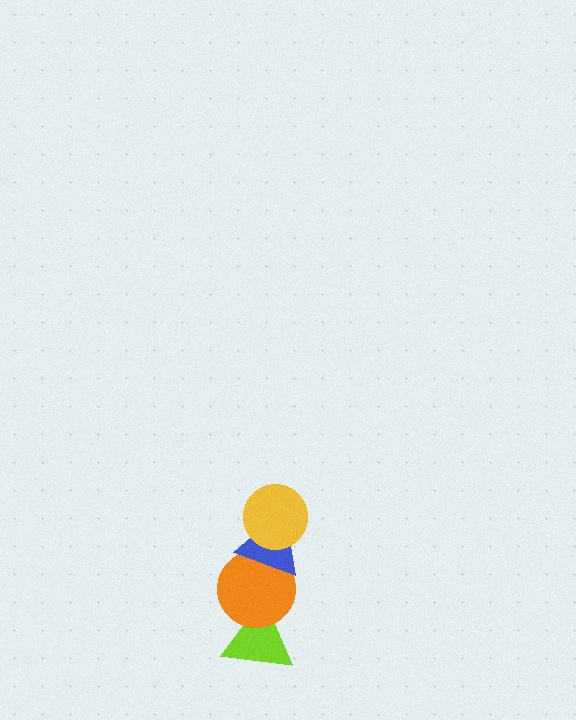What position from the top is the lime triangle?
The lime triangle is 4th from the top.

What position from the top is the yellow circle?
The yellow circle is 1st from the top.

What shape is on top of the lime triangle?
The orange circle is on top of the lime triangle.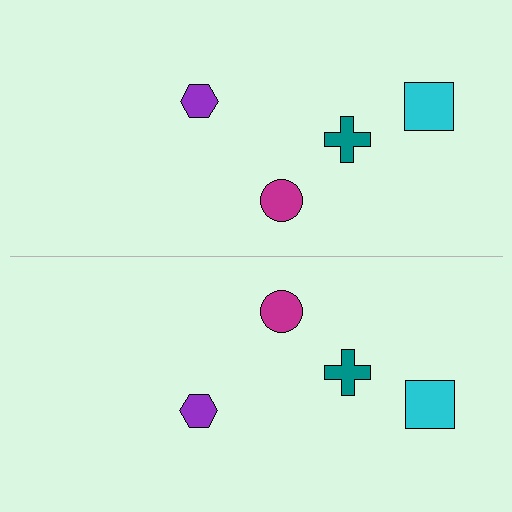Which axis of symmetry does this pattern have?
The pattern has a horizontal axis of symmetry running through the center of the image.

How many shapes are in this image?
There are 8 shapes in this image.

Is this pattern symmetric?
Yes, this pattern has bilateral (reflection) symmetry.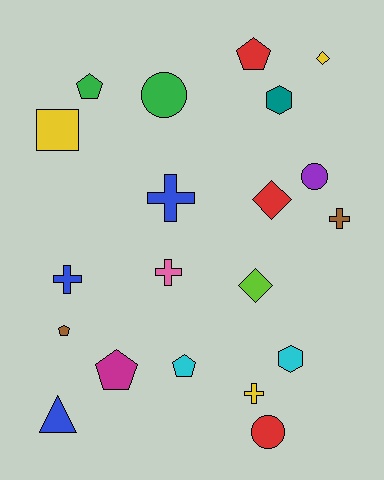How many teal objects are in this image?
There is 1 teal object.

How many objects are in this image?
There are 20 objects.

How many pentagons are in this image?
There are 5 pentagons.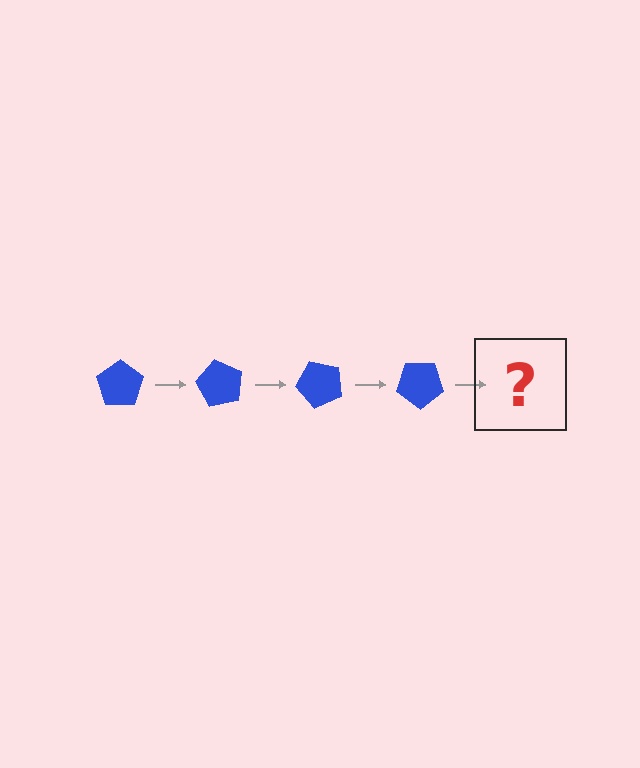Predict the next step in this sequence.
The next step is a blue pentagon rotated 240 degrees.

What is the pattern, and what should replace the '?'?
The pattern is that the pentagon rotates 60 degrees each step. The '?' should be a blue pentagon rotated 240 degrees.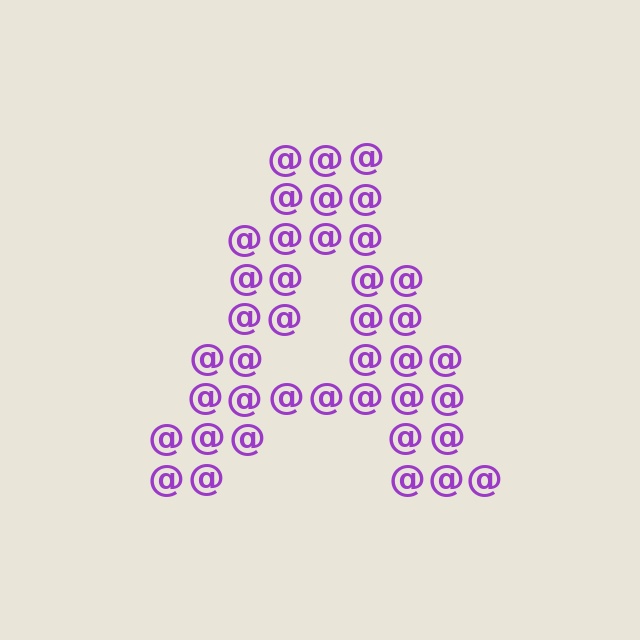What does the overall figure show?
The overall figure shows the letter A.